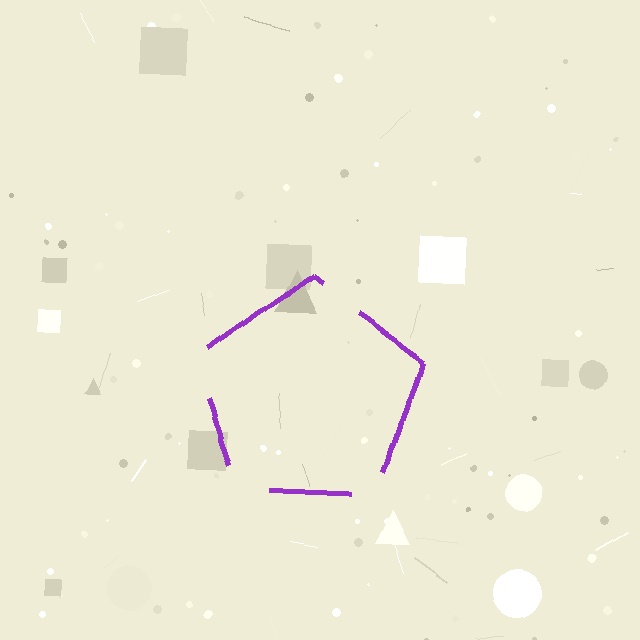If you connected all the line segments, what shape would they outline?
They would outline a pentagon.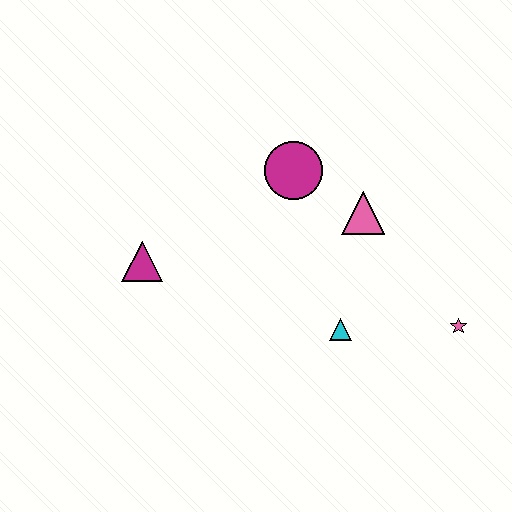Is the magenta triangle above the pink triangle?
No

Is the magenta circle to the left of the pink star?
Yes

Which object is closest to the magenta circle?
The pink triangle is closest to the magenta circle.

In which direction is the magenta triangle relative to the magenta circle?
The magenta triangle is to the left of the magenta circle.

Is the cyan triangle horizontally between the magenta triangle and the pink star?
Yes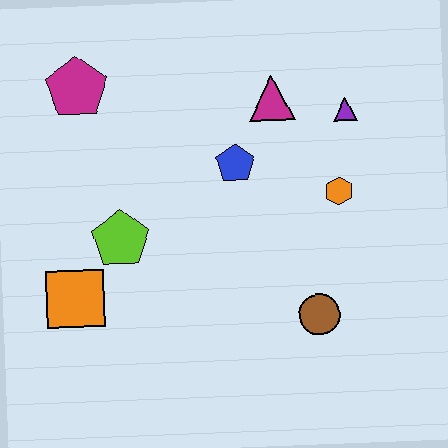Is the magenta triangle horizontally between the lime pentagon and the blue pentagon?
No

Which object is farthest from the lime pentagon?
The purple triangle is farthest from the lime pentagon.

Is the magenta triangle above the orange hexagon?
Yes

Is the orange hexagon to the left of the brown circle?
No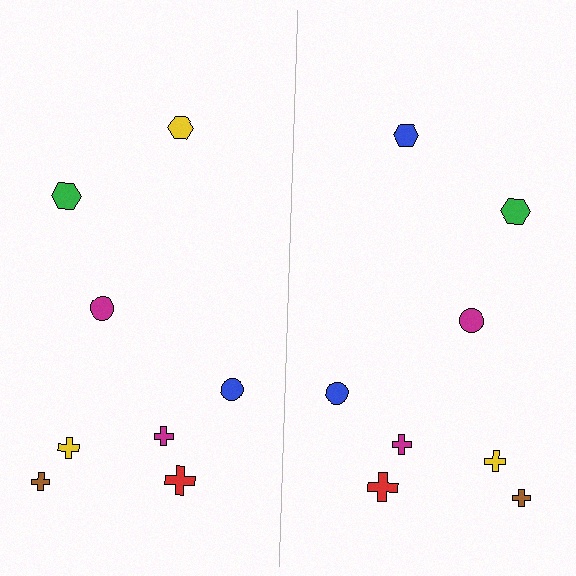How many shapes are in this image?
There are 16 shapes in this image.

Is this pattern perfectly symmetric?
No, the pattern is not perfectly symmetric. The blue hexagon on the right side breaks the symmetry — its mirror counterpart is yellow.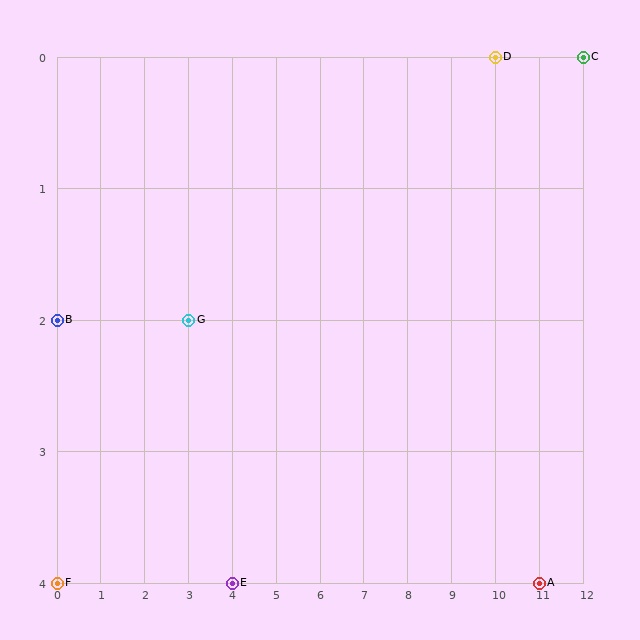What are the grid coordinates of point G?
Point G is at grid coordinates (3, 2).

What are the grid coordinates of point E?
Point E is at grid coordinates (4, 4).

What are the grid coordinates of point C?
Point C is at grid coordinates (12, 0).